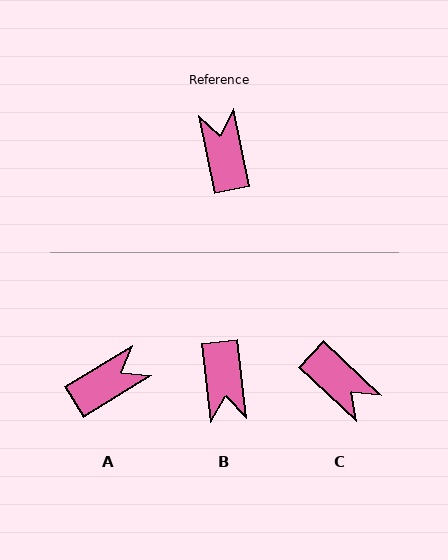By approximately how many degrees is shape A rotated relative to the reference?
Approximately 70 degrees clockwise.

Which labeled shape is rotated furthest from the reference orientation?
B, about 175 degrees away.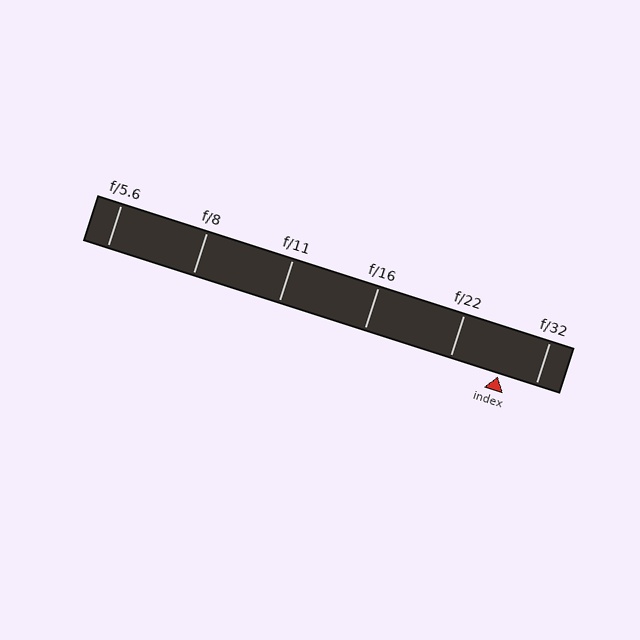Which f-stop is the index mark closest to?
The index mark is closest to f/32.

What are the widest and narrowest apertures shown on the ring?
The widest aperture shown is f/5.6 and the narrowest is f/32.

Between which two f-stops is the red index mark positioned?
The index mark is between f/22 and f/32.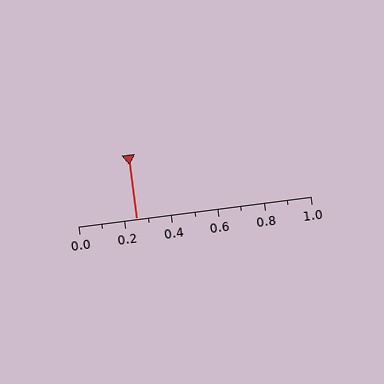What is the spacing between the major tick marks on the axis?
The major ticks are spaced 0.2 apart.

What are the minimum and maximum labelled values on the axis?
The axis runs from 0.0 to 1.0.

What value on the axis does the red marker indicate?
The marker indicates approximately 0.25.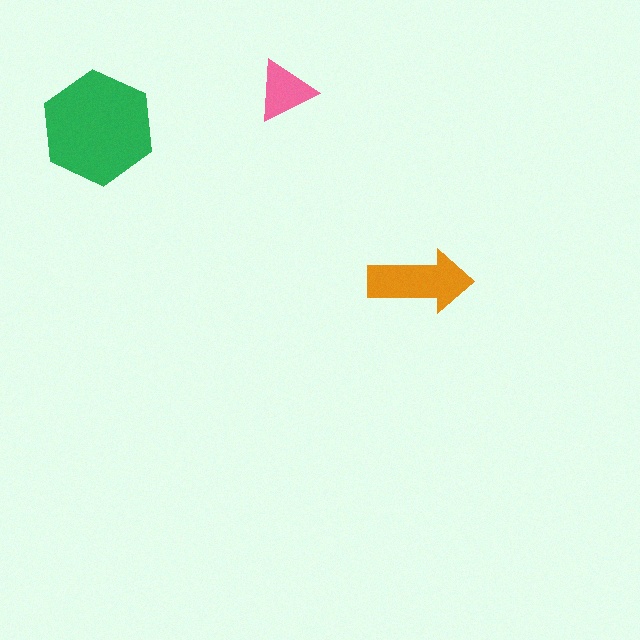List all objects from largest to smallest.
The green hexagon, the orange arrow, the pink triangle.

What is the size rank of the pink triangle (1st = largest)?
3rd.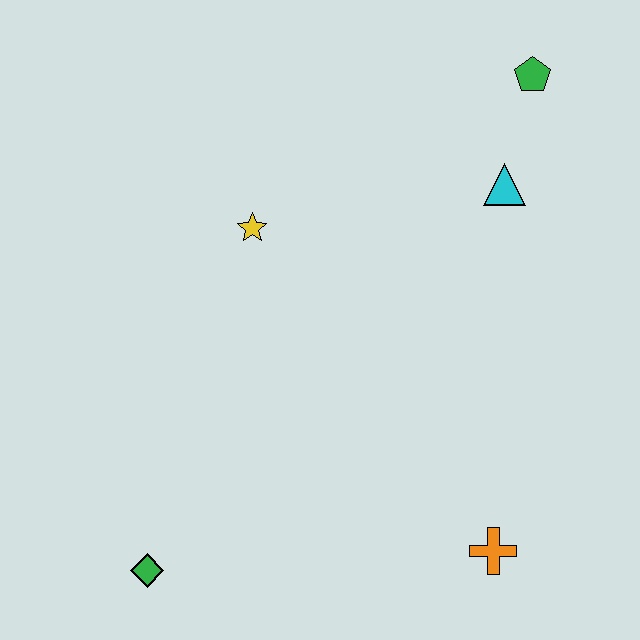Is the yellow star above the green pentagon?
No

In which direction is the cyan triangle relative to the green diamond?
The cyan triangle is above the green diamond.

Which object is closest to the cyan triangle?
The green pentagon is closest to the cyan triangle.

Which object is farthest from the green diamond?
The green pentagon is farthest from the green diamond.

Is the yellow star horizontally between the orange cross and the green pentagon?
No